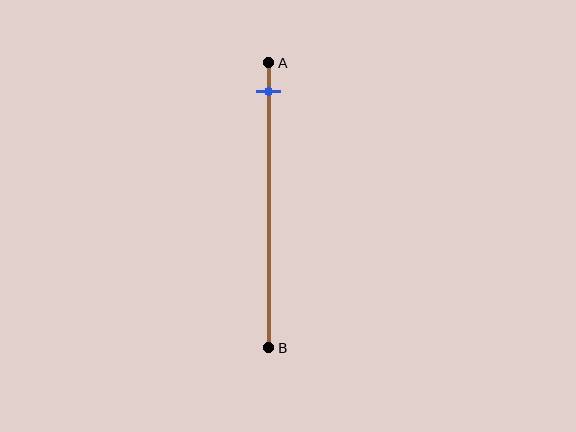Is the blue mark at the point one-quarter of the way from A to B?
No, the mark is at about 10% from A, not at the 25% one-quarter point.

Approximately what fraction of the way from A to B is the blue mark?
The blue mark is approximately 10% of the way from A to B.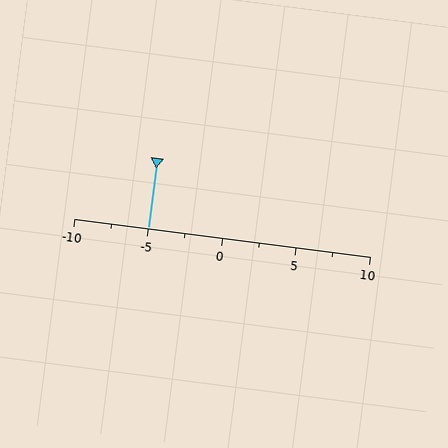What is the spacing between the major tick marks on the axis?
The major ticks are spaced 5 apart.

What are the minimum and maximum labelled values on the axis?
The axis runs from -10 to 10.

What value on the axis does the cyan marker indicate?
The marker indicates approximately -5.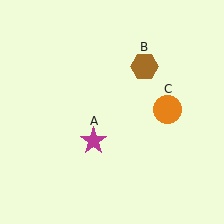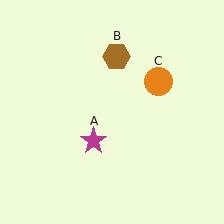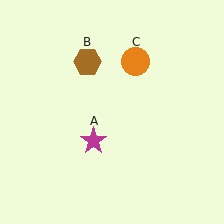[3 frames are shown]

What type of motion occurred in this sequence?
The brown hexagon (object B), orange circle (object C) rotated counterclockwise around the center of the scene.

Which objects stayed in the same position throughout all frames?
Magenta star (object A) remained stationary.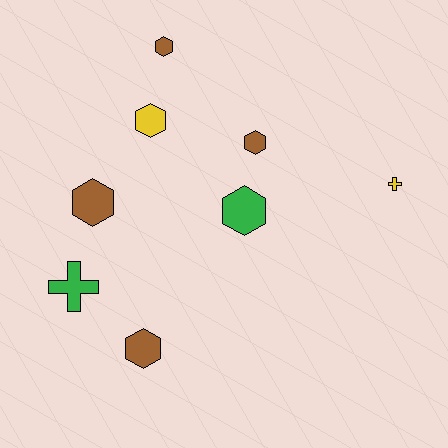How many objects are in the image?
There are 8 objects.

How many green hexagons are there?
There is 1 green hexagon.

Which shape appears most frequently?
Hexagon, with 6 objects.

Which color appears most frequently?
Brown, with 4 objects.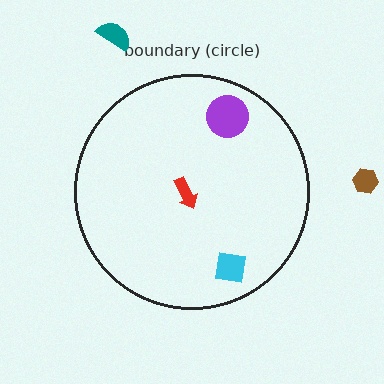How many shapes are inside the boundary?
3 inside, 2 outside.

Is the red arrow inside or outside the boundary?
Inside.